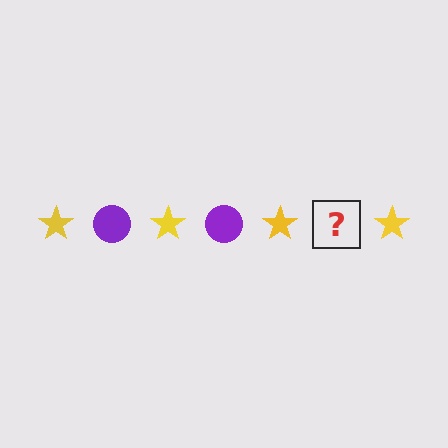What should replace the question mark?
The question mark should be replaced with a purple circle.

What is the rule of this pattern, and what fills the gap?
The rule is that the pattern alternates between yellow star and purple circle. The gap should be filled with a purple circle.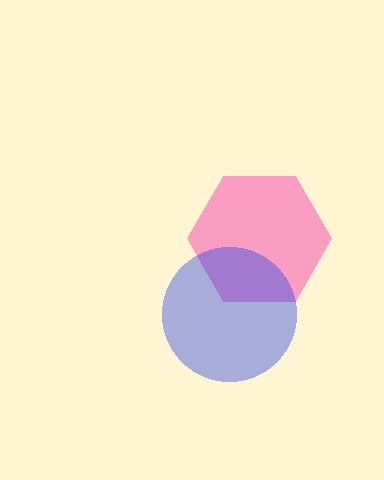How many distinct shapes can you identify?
There are 2 distinct shapes: a pink hexagon, a blue circle.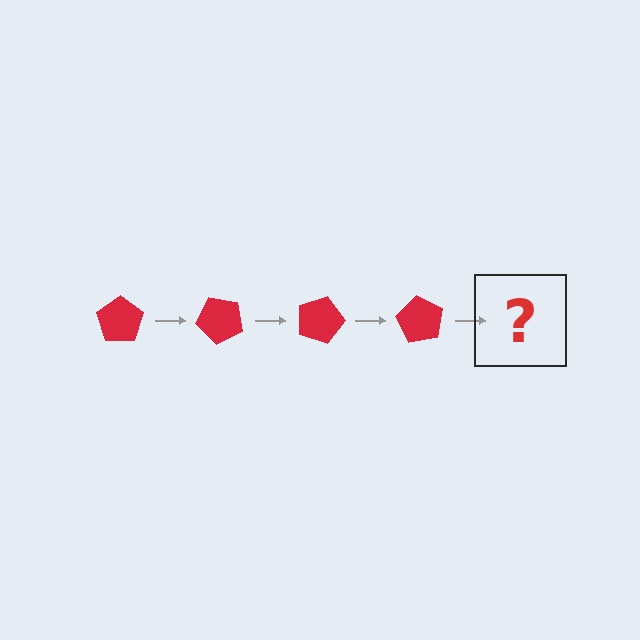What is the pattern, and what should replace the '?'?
The pattern is that the pentagon rotates 45 degrees each step. The '?' should be a red pentagon rotated 180 degrees.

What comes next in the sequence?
The next element should be a red pentagon rotated 180 degrees.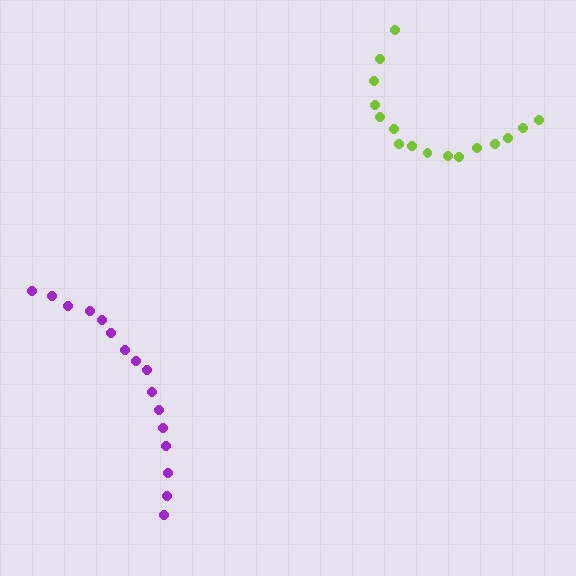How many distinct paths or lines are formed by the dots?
There are 2 distinct paths.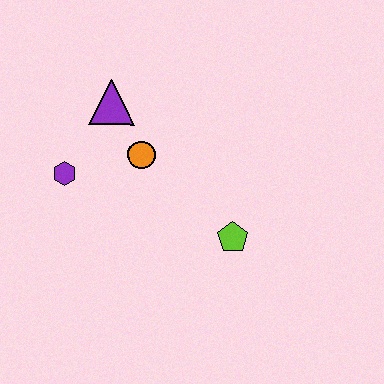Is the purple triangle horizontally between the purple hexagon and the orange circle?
Yes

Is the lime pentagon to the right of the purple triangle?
Yes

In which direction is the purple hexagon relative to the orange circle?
The purple hexagon is to the left of the orange circle.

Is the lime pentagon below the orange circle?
Yes